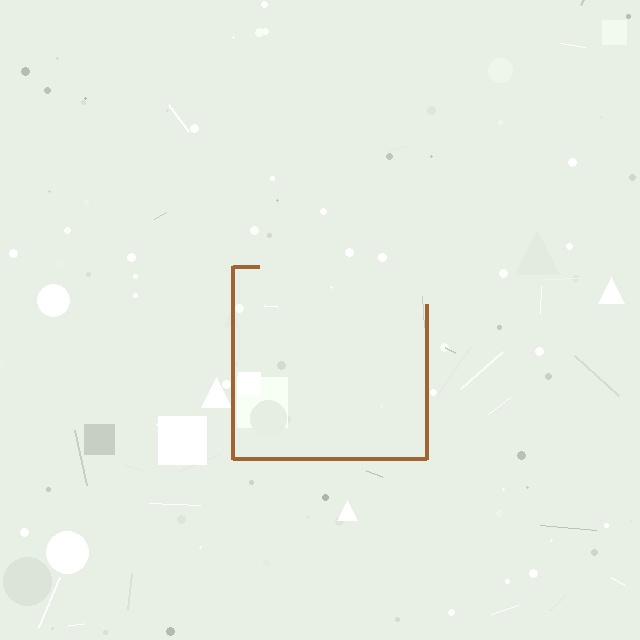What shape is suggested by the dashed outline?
The dashed outline suggests a square.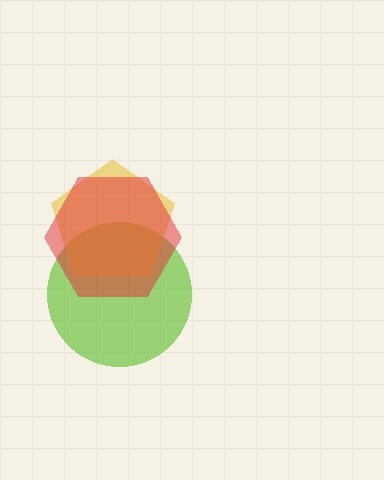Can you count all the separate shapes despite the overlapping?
Yes, there are 3 separate shapes.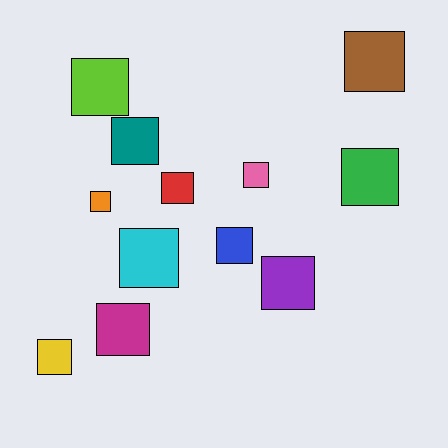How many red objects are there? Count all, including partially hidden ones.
There is 1 red object.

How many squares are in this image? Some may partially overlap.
There are 12 squares.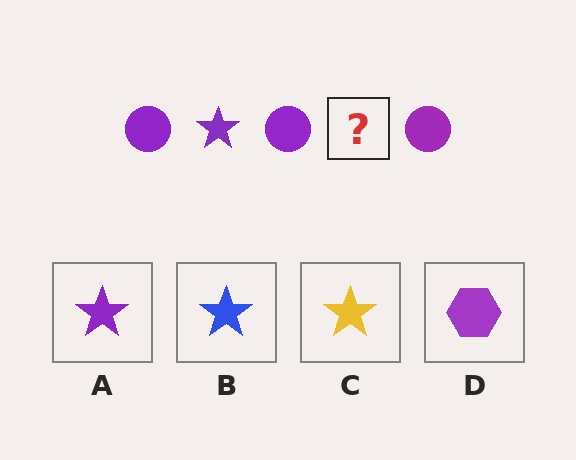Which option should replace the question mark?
Option A.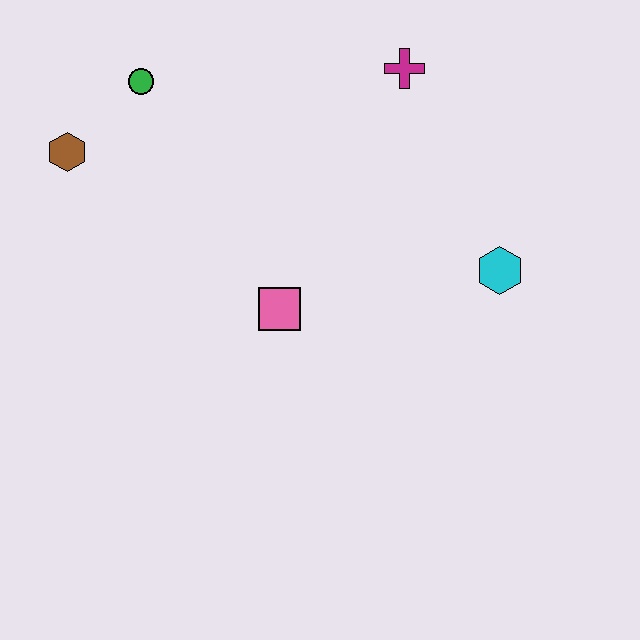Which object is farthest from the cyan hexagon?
The brown hexagon is farthest from the cyan hexagon.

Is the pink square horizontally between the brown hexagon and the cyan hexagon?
Yes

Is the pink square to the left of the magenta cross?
Yes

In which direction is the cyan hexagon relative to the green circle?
The cyan hexagon is to the right of the green circle.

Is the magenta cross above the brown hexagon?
Yes